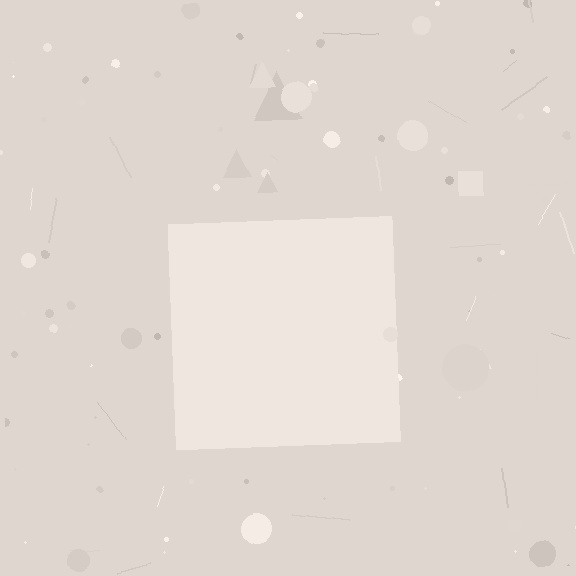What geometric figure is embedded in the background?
A square is embedded in the background.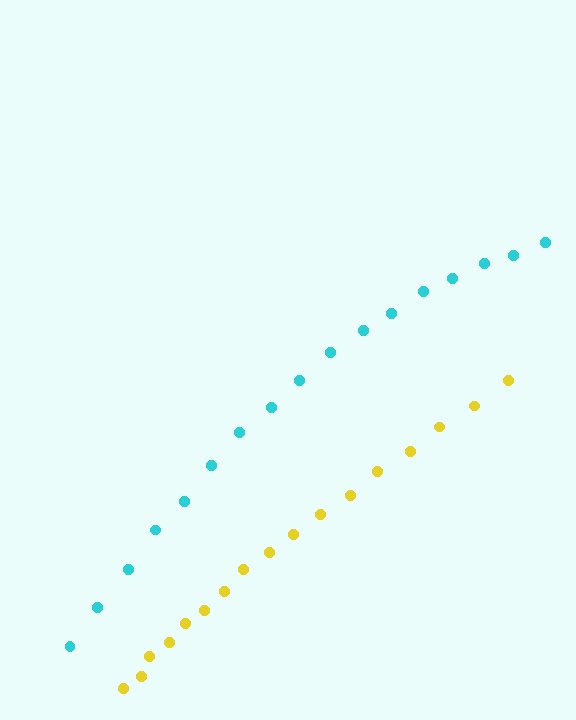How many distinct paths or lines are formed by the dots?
There are 2 distinct paths.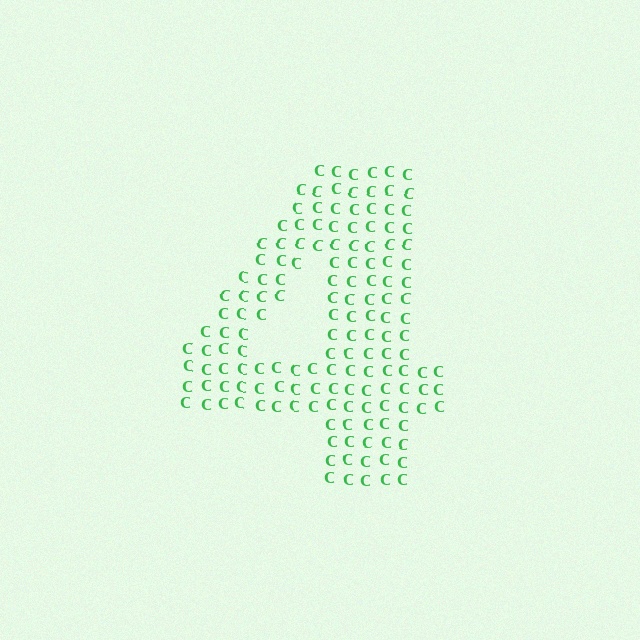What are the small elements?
The small elements are letter C's.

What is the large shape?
The large shape is the digit 4.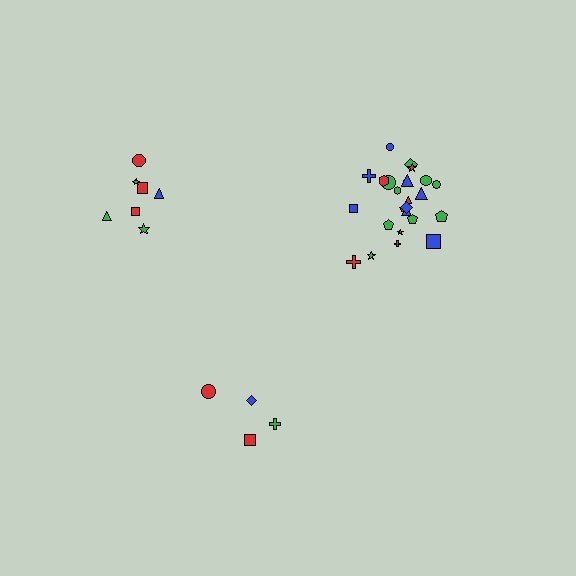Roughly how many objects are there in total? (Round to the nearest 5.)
Roughly 35 objects in total.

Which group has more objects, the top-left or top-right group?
The top-right group.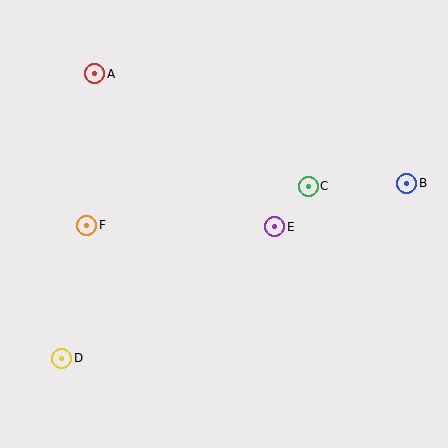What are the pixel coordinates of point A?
Point A is at (95, 74).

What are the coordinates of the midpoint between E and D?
The midpoint between E and D is at (168, 292).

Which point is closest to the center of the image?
Point E at (275, 227) is closest to the center.